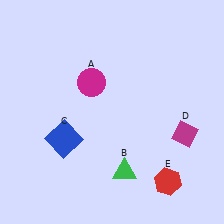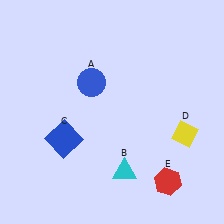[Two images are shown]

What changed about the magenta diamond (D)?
In Image 1, D is magenta. In Image 2, it changed to yellow.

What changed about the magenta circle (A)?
In Image 1, A is magenta. In Image 2, it changed to blue.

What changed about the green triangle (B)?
In Image 1, B is green. In Image 2, it changed to cyan.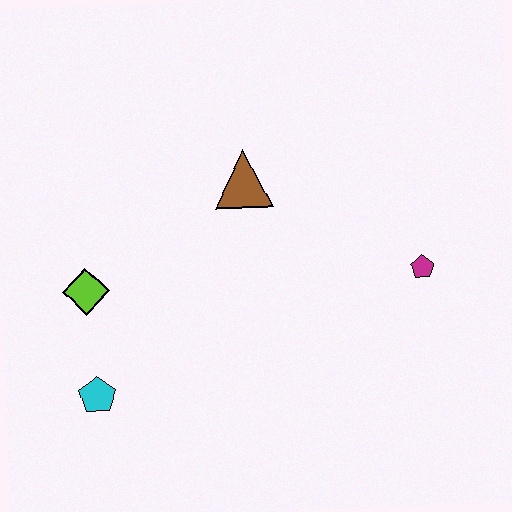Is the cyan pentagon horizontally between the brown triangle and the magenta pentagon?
No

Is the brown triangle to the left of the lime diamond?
No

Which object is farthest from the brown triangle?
The cyan pentagon is farthest from the brown triangle.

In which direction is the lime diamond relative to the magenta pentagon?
The lime diamond is to the left of the magenta pentagon.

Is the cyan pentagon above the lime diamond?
No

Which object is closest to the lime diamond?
The cyan pentagon is closest to the lime diamond.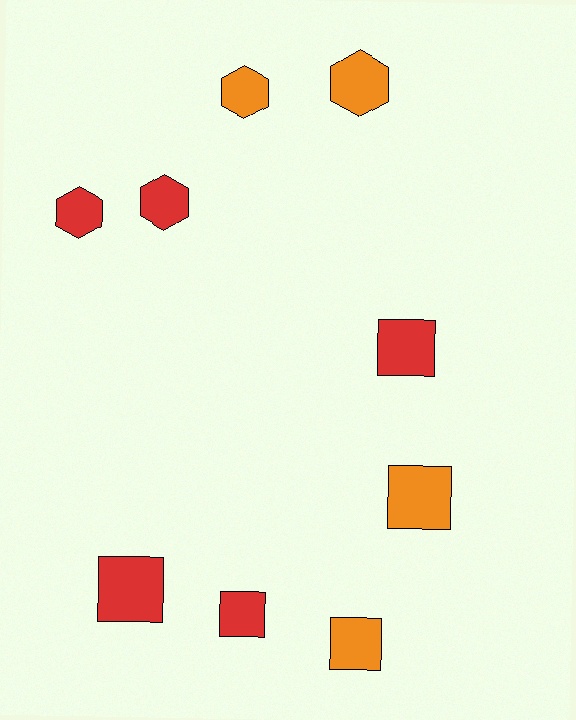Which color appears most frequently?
Red, with 5 objects.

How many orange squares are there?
There are 2 orange squares.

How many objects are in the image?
There are 9 objects.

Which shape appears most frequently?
Square, with 5 objects.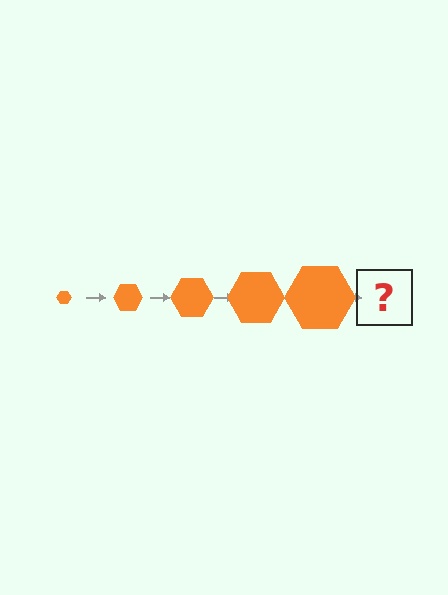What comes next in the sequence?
The next element should be an orange hexagon, larger than the previous one.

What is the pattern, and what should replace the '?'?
The pattern is that the hexagon gets progressively larger each step. The '?' should be an orange hexagon, larger than the previous one.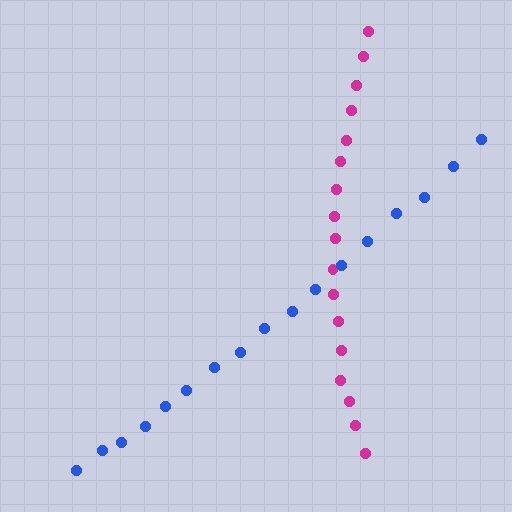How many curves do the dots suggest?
There are 2 distinct paths.